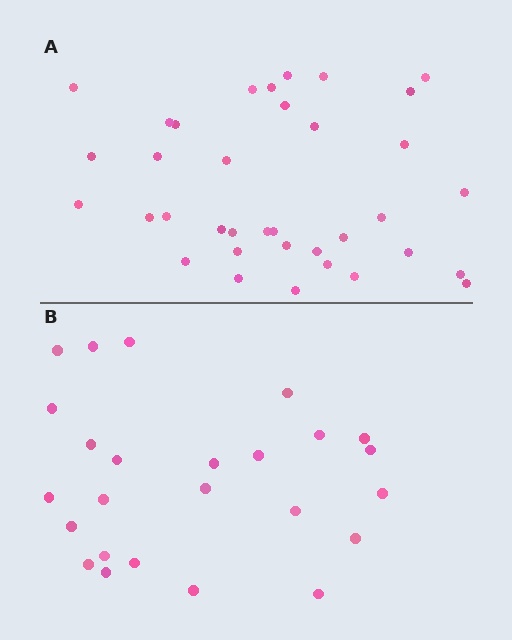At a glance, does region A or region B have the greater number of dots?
Region A (the top region) has more dots.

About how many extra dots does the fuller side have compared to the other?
Region A has roughly 12 or so more dots than region B.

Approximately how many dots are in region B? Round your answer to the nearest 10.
About 20 dots. (The exact count is 25, which rounds to 20.)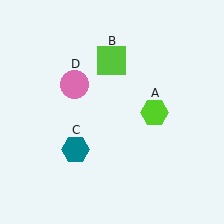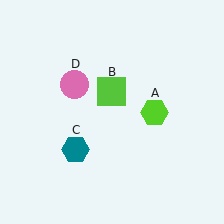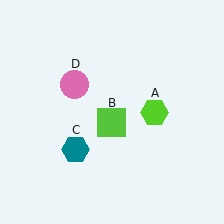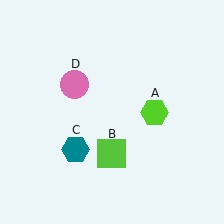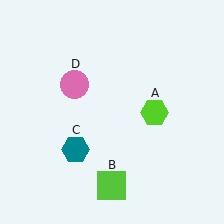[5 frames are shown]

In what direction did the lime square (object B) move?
The lime square (object B) moved down.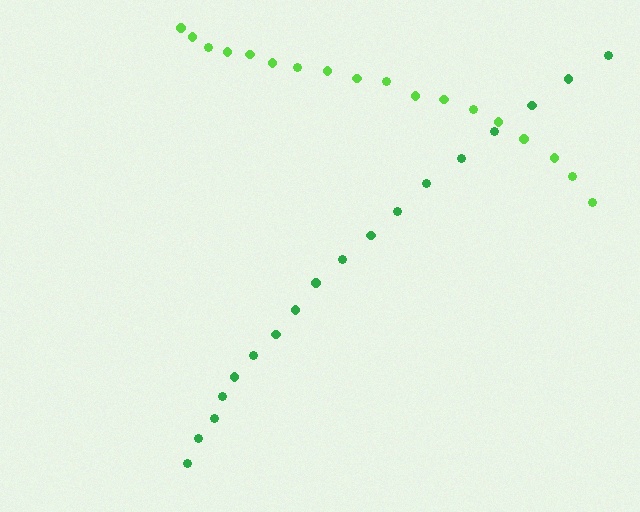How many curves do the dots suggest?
There are 2 distinct paths.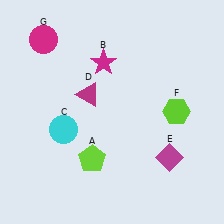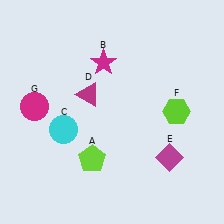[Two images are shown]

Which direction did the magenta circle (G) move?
The magenta circle (G) moved down.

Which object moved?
The magenta circle (G) moved down.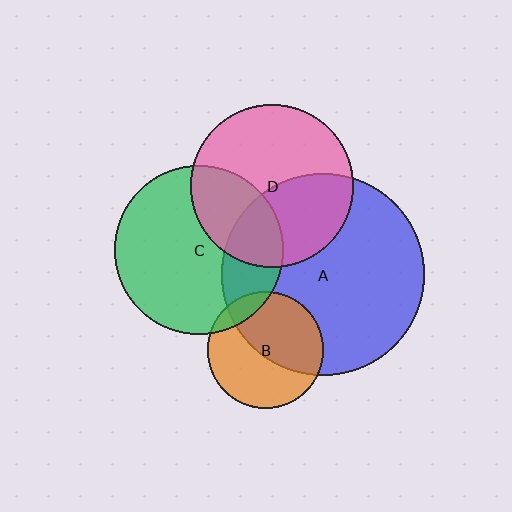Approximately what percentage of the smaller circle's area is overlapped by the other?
Approximately 25%.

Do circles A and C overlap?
Yes.